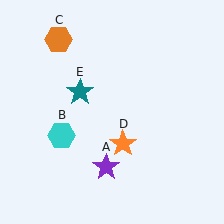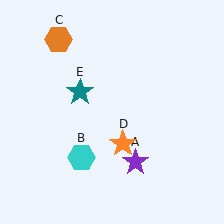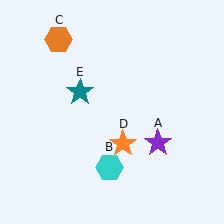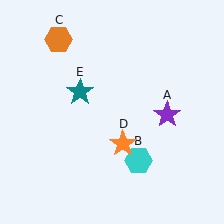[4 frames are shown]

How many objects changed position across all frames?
2 objects changed position: purple star (object A), cyan hexagon (object B).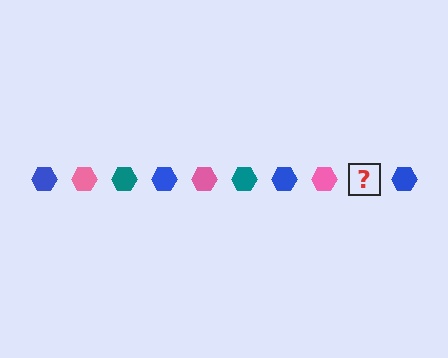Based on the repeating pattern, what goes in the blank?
The blank should be a teal hexagon.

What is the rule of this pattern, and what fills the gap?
The rule is that the pattern cycles through blue, pink, teal hexagons. The gap should be filled with a teal hexagon.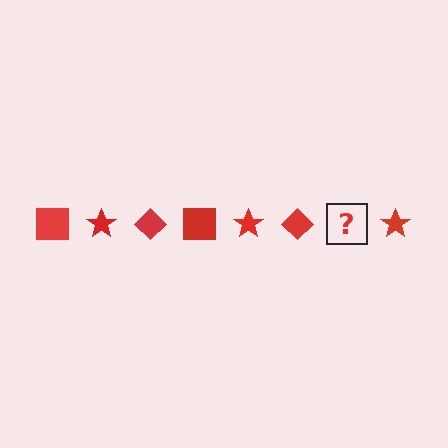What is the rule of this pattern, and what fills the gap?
The rule is that the pattern cycles through square, star, diamond shapes in red. The gap should be filled with a red square.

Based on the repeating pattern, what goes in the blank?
The blank should be a red square.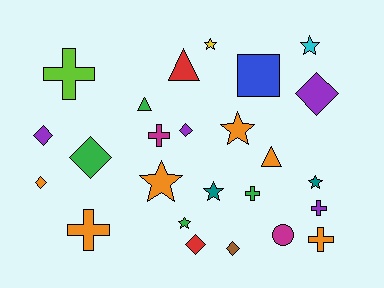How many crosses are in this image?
There are 6 crosses.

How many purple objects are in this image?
There are 4 purple objects.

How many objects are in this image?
There are 25 objects.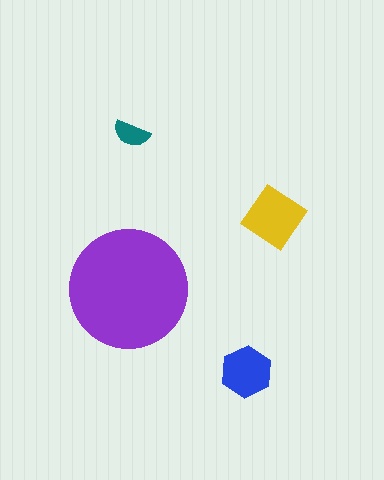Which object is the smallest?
The teal semicircle.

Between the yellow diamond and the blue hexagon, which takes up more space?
The yellow diamond.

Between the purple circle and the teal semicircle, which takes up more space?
The purple circle.